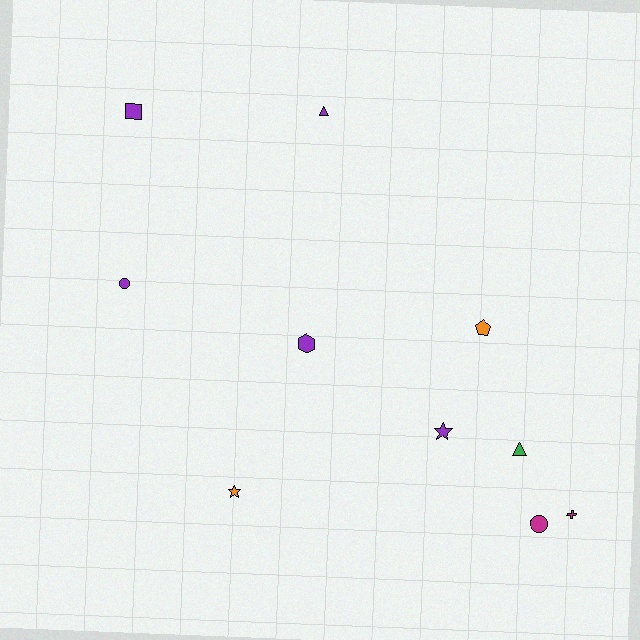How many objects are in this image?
There are 10 objects.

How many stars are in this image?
There are 2 stars.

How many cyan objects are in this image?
There are no cyan objects.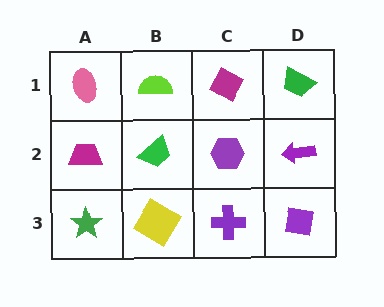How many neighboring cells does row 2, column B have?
4.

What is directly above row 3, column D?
A purple arrow.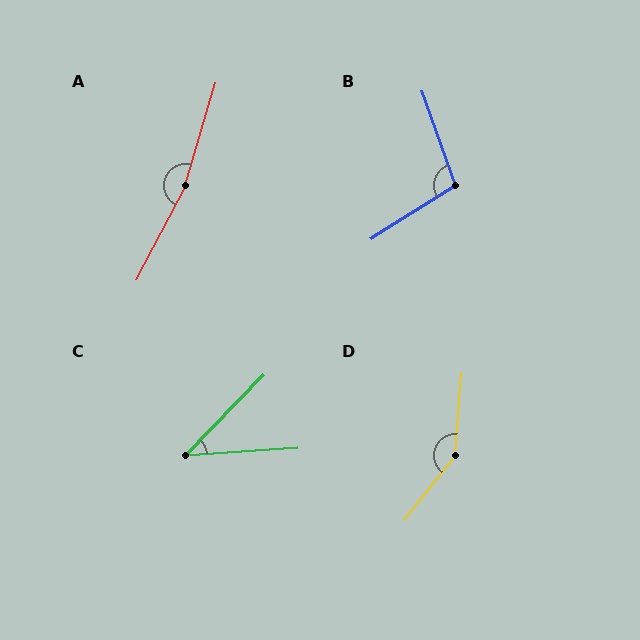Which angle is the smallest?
C, at approximately 42 degrees.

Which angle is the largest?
A, at approximately 169 degrees.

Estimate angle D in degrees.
Approximately 147 degrees.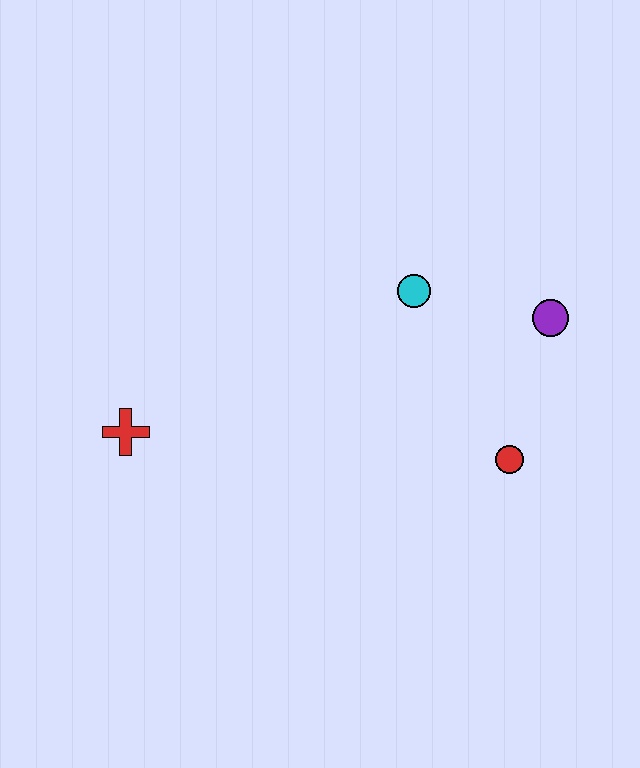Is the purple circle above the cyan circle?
No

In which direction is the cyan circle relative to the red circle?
The cyan circle is above the red circle.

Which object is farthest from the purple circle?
The red cross is farthest from the purple circle.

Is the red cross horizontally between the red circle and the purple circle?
No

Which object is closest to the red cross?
The cyan circle is closest to the red cross.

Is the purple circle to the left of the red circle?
No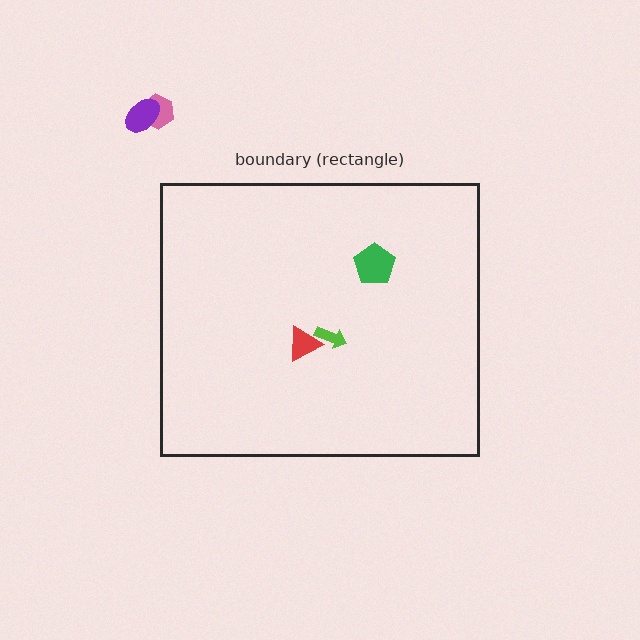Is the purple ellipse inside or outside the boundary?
Outside.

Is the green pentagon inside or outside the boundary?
Inside.